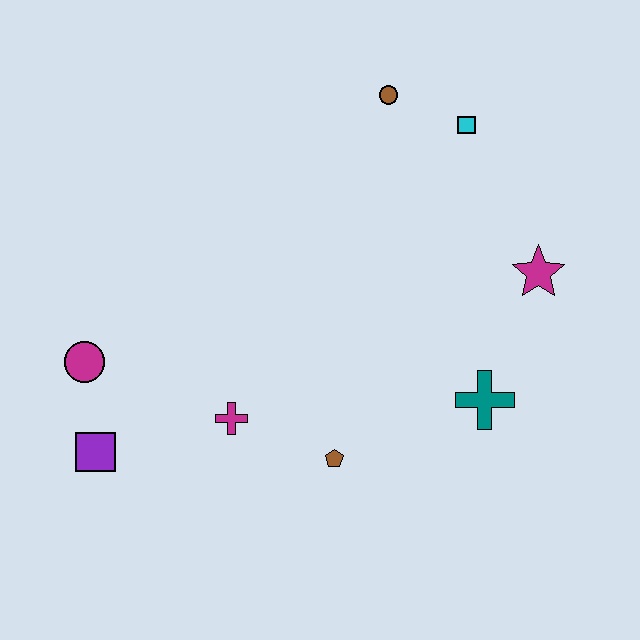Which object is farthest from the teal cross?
The magenta circle is farthest from the teal cross.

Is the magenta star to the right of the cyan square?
Yes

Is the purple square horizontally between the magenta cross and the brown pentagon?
No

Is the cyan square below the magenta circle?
No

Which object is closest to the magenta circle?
The purple square is closest to the magenta circle.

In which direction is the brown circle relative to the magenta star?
The brown circle is above the magenta star.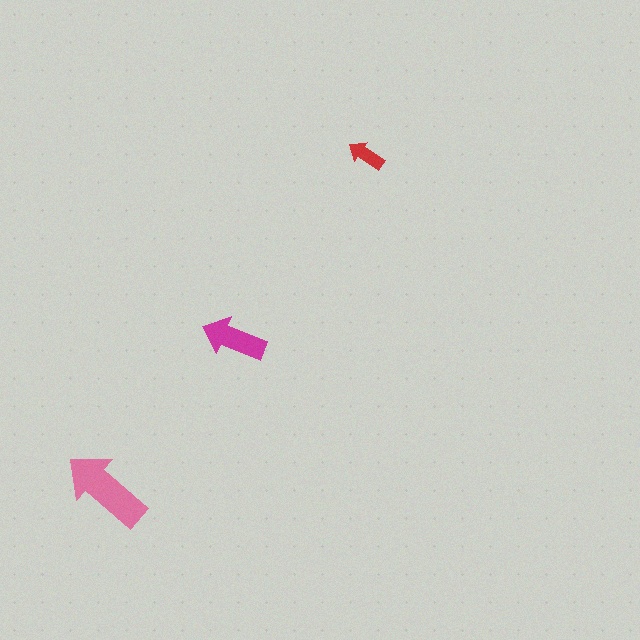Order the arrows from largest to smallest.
the pink one, the magenta one, the red one.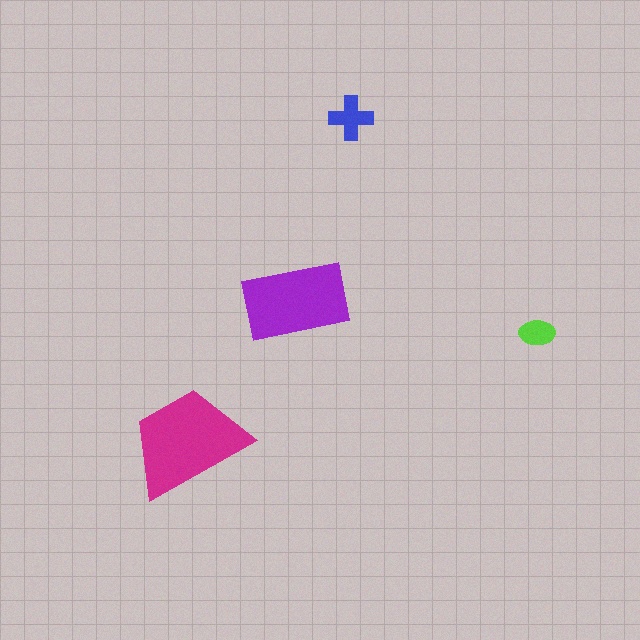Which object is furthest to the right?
The lime ellipse is rightmost.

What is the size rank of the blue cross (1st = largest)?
3rd.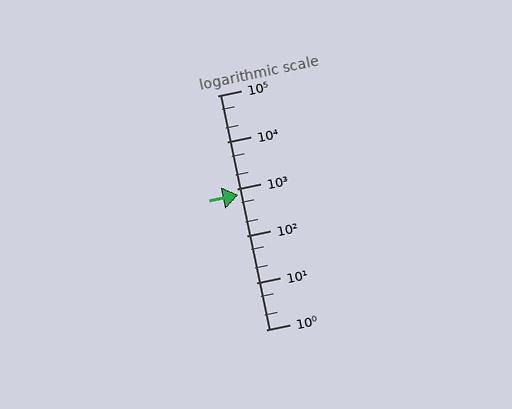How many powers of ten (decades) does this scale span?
The scale spans 5 decades, from 1 to 100000.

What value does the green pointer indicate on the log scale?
The pointer indicates approximately 750.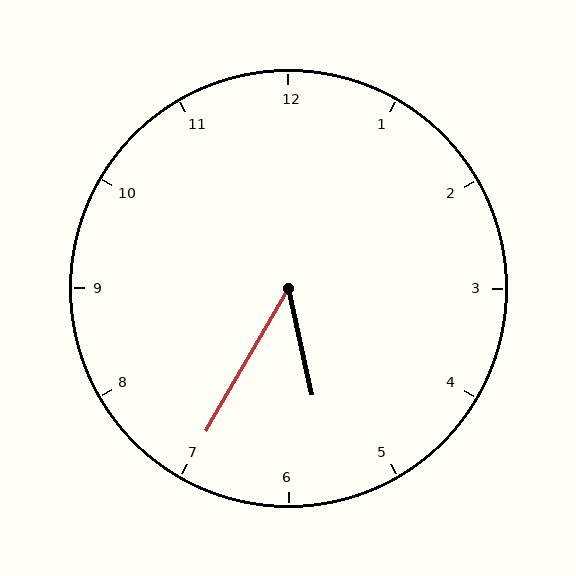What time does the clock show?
5:35.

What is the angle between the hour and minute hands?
Approximately 42 degrees.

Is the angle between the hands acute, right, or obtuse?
It is acute.